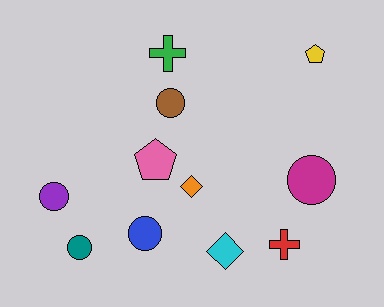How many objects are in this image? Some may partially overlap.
There are 11 objects.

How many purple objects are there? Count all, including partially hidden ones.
There is 1 purple object.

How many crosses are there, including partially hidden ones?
There are 2 crosses.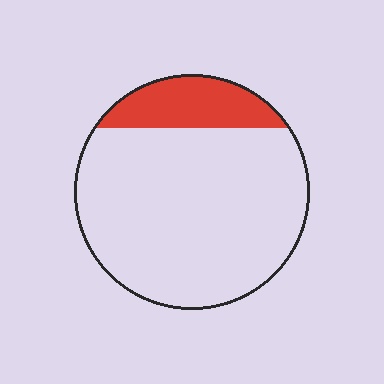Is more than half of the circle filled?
No.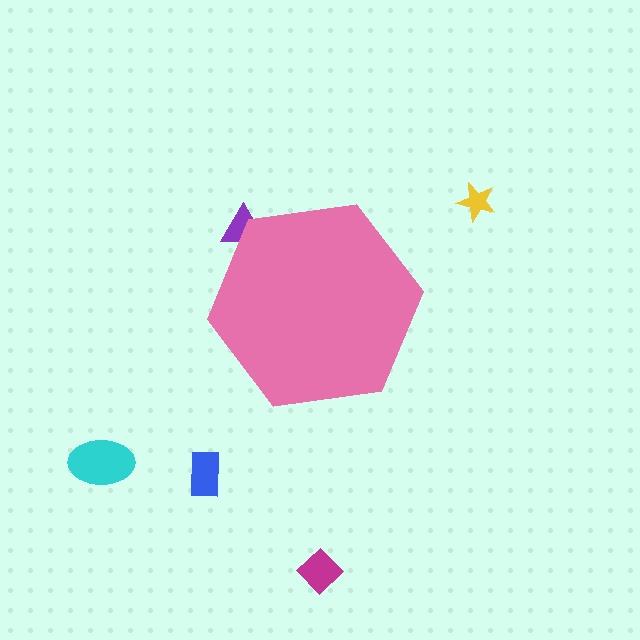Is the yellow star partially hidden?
No, the yellow star is fully visible.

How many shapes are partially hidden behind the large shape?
1 shape is partially hidden.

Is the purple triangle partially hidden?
Yes, the purple triangle is partially hidden behind the pink hexagon.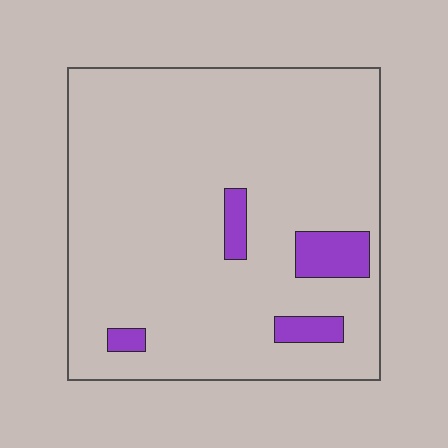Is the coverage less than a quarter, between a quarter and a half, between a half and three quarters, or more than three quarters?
Less than a quarter.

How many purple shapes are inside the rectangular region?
4.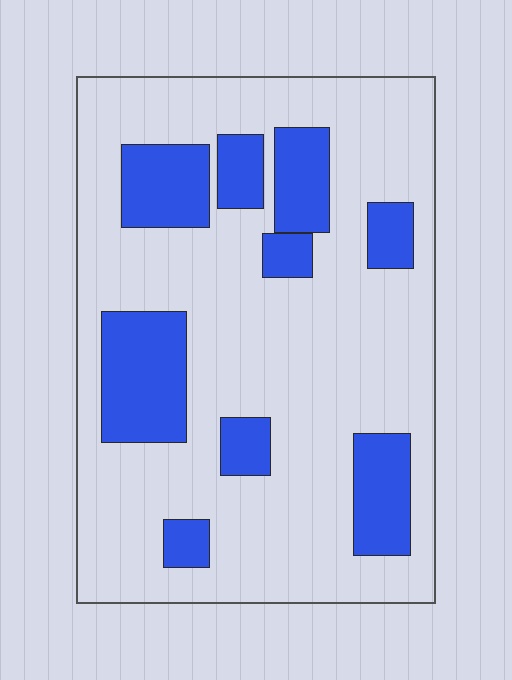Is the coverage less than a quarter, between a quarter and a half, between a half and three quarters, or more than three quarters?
Less than a quarter.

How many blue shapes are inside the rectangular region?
9.